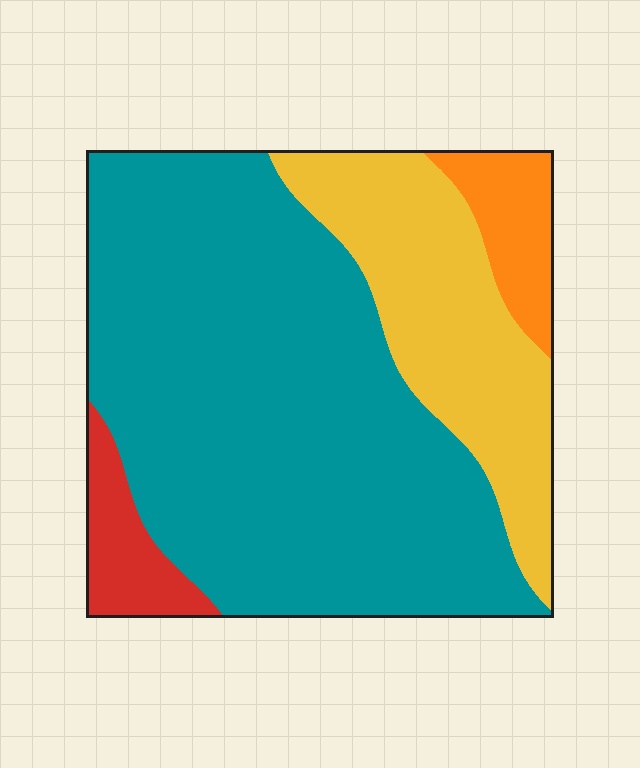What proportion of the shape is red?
Red takes up about one tenth (1/10) of the shape.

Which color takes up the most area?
Teal, at roughly 65%.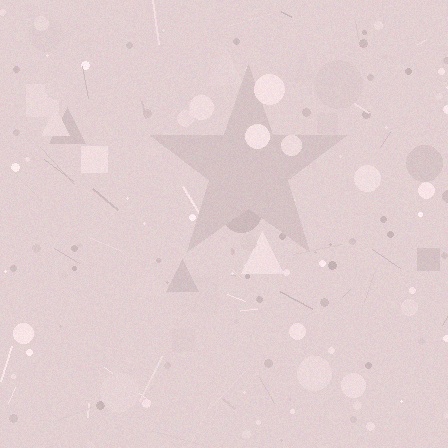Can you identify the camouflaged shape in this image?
The camouflaged shape is a star.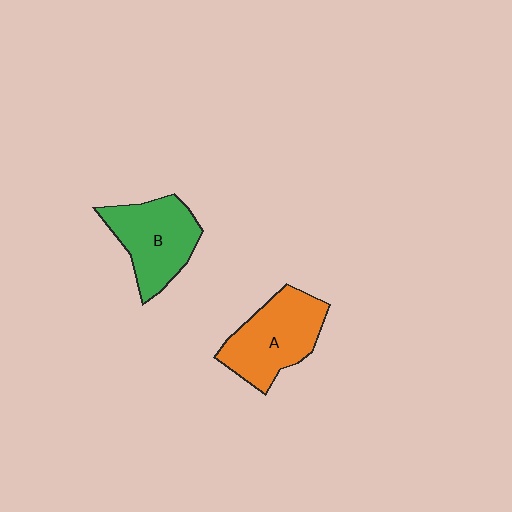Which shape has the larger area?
Shape A (orange).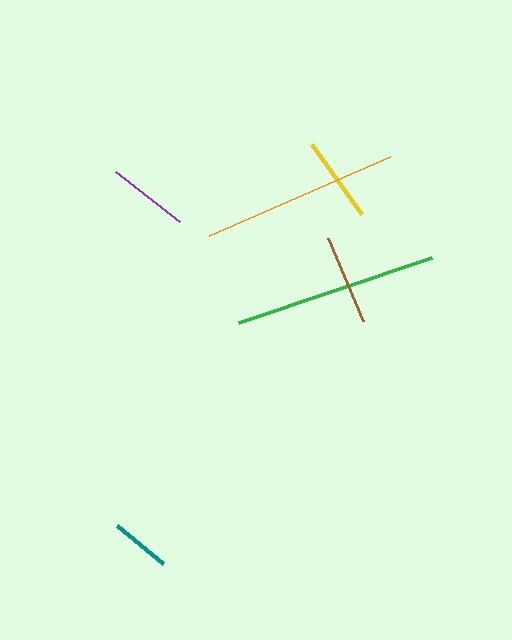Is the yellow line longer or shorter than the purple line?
The yellow line is longer than the purple line.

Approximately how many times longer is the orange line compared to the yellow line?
The orange line is approximately 2.3 times the length of the yellow line.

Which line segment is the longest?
The green line is the longest at approximately 203 pixels.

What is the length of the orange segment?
The orange segment is approximately 198 pixels long.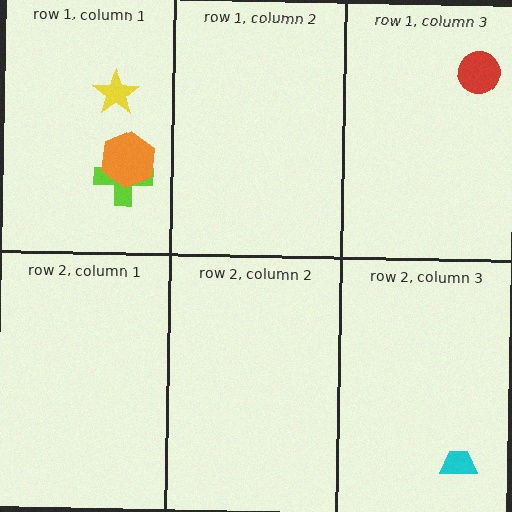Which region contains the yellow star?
The row 1, column 1 region.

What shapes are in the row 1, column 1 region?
The lime cross, the yellow star, the orange hexagon.